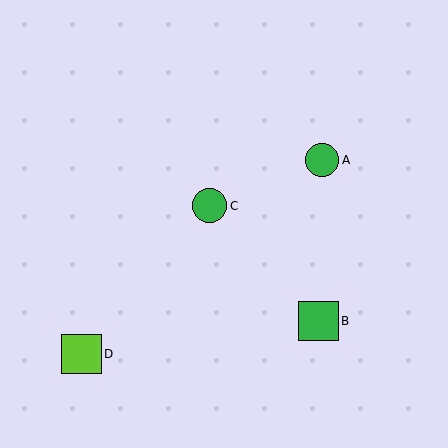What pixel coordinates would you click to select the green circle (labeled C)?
Click at (210, 206) to select the green circle C.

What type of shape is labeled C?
Shape C is a green circle.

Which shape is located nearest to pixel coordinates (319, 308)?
The green square (labeled B) at (319, 321) is nearest to that location.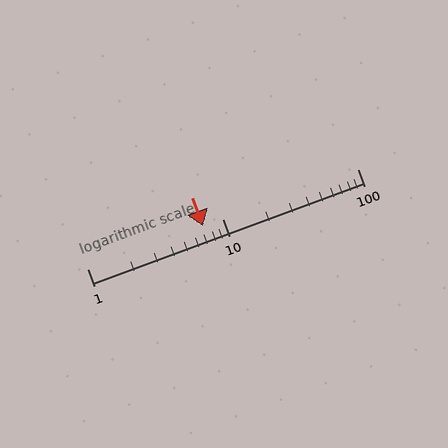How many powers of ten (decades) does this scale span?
The scale spans 2 decades, from 1 to 100.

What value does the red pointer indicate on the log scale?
The pointer indicates approximately 7.2.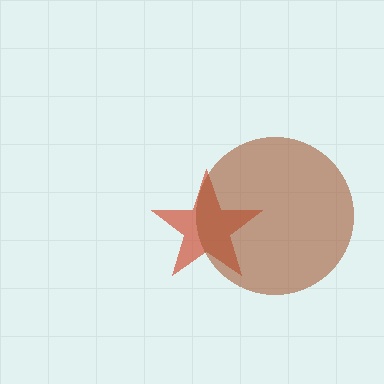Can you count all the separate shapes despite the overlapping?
Yes, there are 2 separate shapes.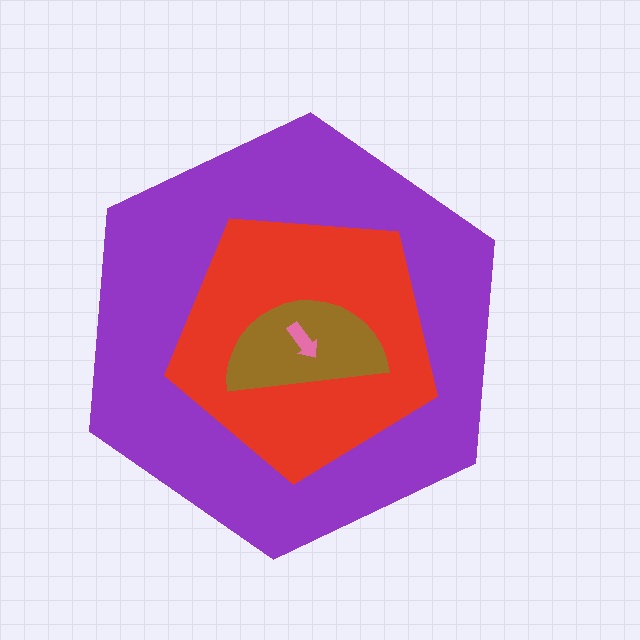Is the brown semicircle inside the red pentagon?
Yes.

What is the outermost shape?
The purple hexagon.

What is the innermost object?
The pink arrow.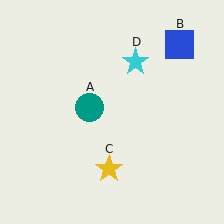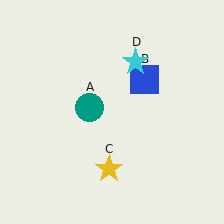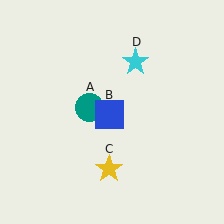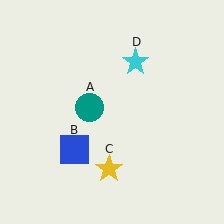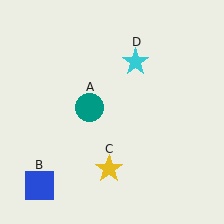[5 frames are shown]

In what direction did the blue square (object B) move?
The blue square (object B) moved down and to the left.